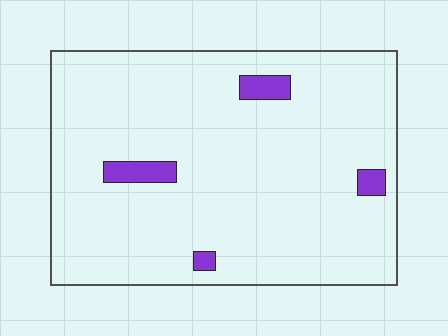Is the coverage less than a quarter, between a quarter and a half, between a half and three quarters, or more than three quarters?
Less than a quarter.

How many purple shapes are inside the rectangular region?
4.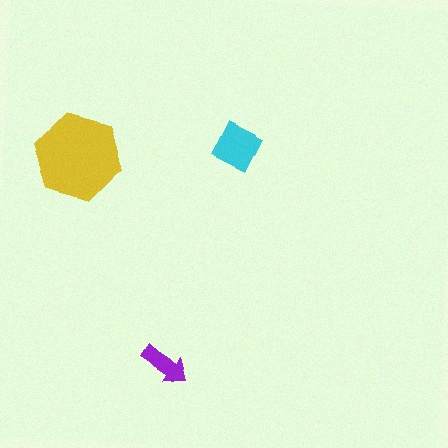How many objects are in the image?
There are 3 objects in the image.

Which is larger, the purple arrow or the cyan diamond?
The cyan diamond.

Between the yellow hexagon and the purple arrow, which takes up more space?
The yellow hexagon.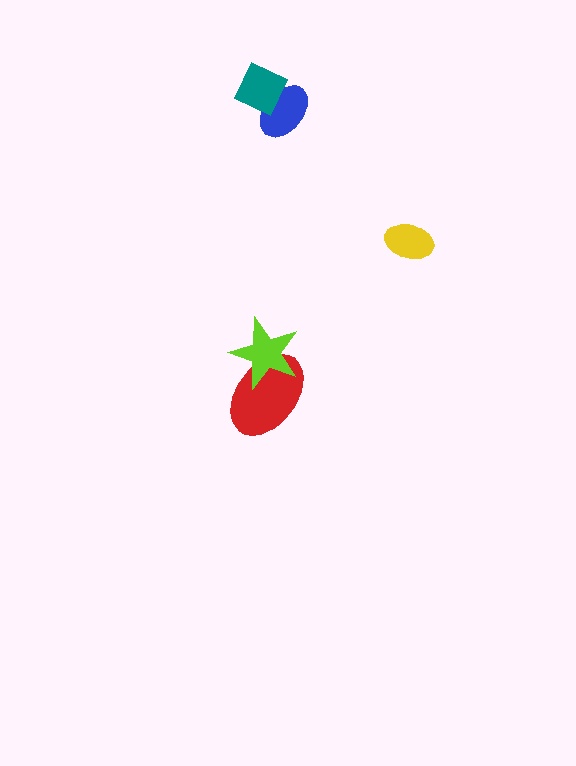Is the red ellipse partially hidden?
Yes, it is partially covered by another shape.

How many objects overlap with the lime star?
1 object overlaps with the lime star.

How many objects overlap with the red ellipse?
1 object overlaps with the red ellipse.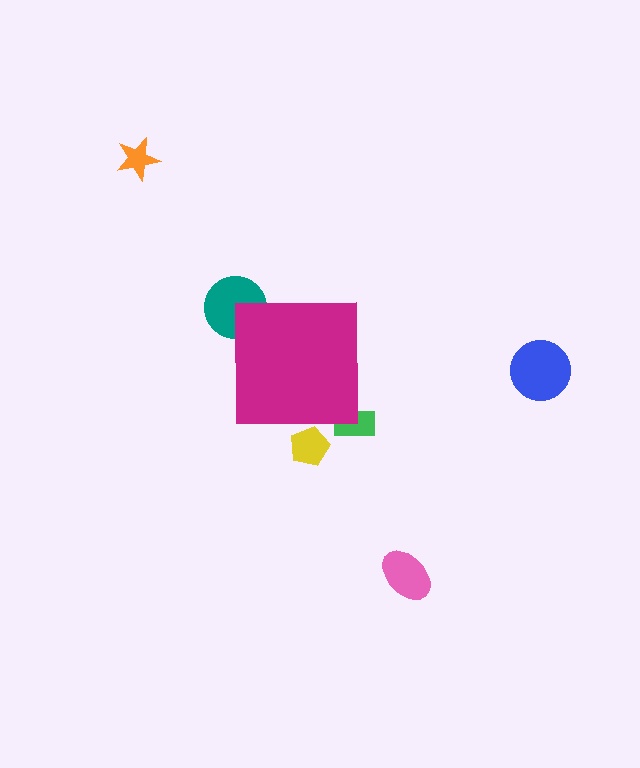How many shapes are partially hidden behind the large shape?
3 shapes are partially hidden.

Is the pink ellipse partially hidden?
No, the pink ellipse is fully visible.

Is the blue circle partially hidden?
No, the blue circle is fully visible.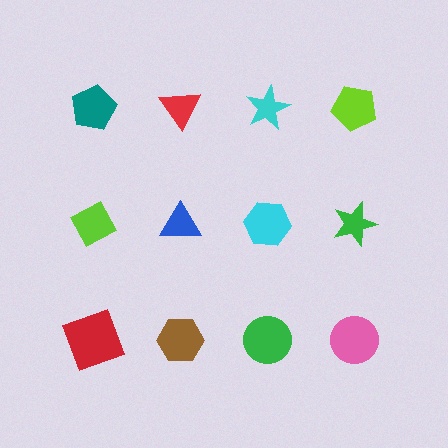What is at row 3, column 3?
A green circle.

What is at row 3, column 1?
A red square.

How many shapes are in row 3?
4 shapes.